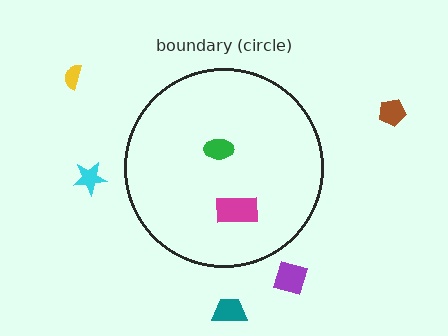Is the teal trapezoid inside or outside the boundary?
Outside.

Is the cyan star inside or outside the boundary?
Outside.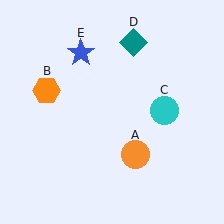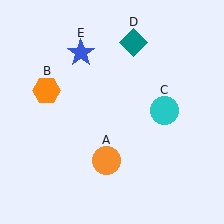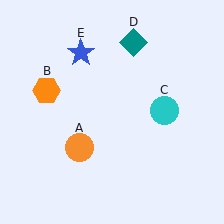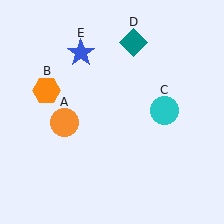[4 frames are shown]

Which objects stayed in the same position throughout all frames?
Orange hexagon (object B) and cyan circle (object C) and teal diamond (object D) and blue star (object E) remained stationary.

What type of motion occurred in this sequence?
The orange circle (object A) rotated clockwise around the center of the scene.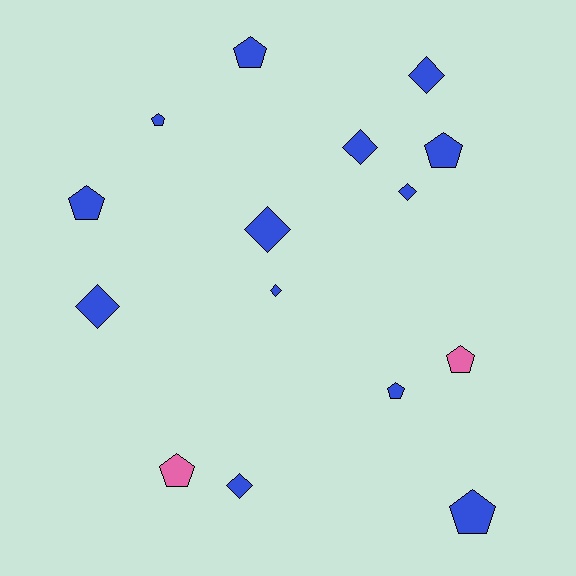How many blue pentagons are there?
There are 6 blue pentagons.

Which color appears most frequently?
Blue, with 13 objects.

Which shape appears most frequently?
Pentagon, with 8 objects.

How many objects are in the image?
There are 15 objects.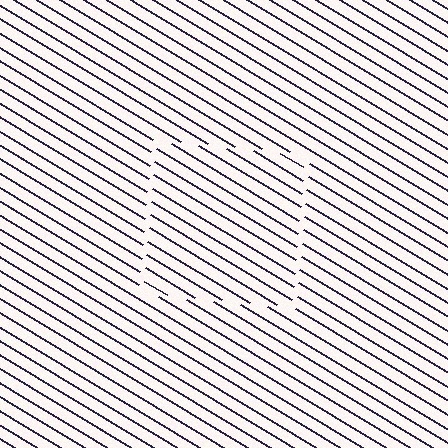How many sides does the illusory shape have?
4 sides — the line-ends trace a square.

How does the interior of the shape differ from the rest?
The interior of the shape contains the same grating, shifted by half a period — the contour is defined by the phase discontinuity where line-ends from the inner and outer gratings abut.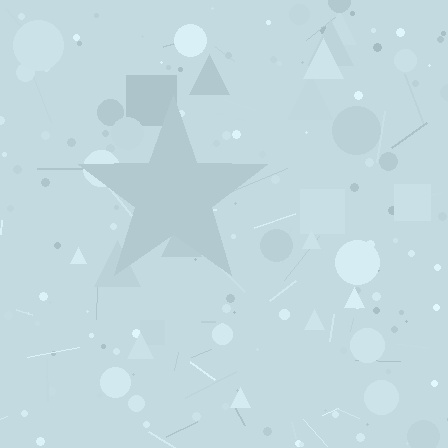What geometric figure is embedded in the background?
A star is embedded in the background.